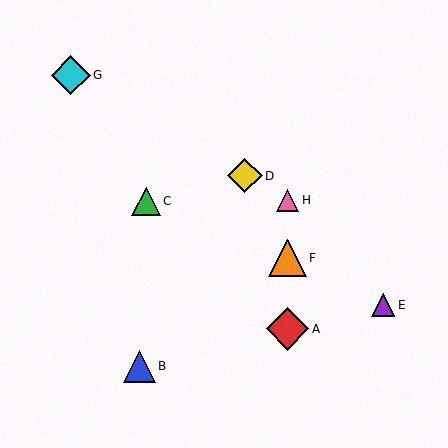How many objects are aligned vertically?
3 objects (A, F, H) are aligned vertically.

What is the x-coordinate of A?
Object A is at x≈288.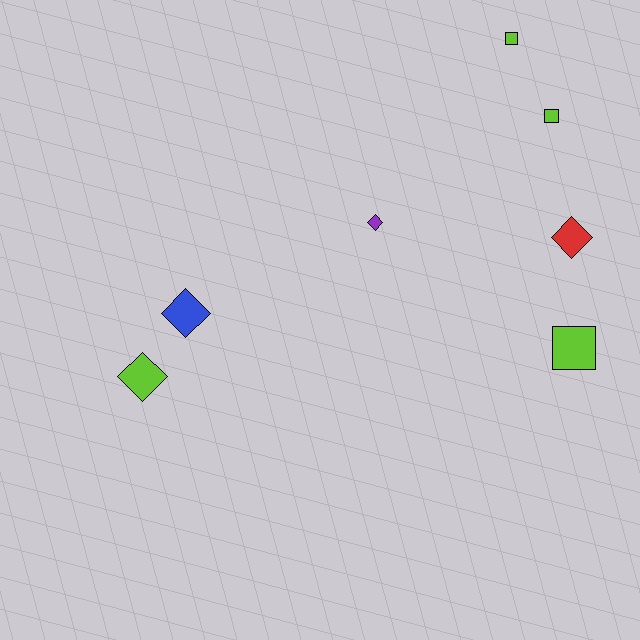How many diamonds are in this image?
There are 4 diamonds.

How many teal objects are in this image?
There are no teal objects.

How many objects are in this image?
There are 7 objects.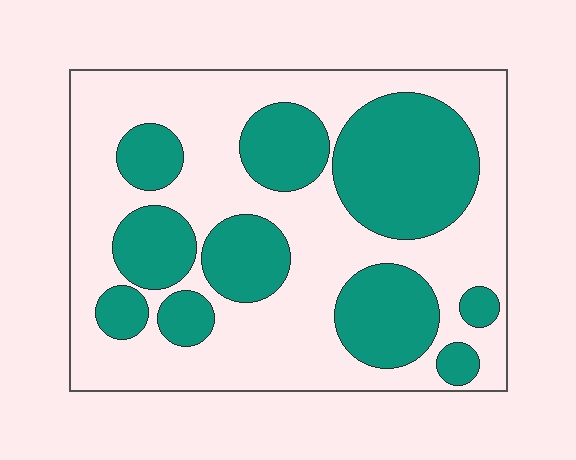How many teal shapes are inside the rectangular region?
10.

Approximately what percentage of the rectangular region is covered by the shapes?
Approximately 40%.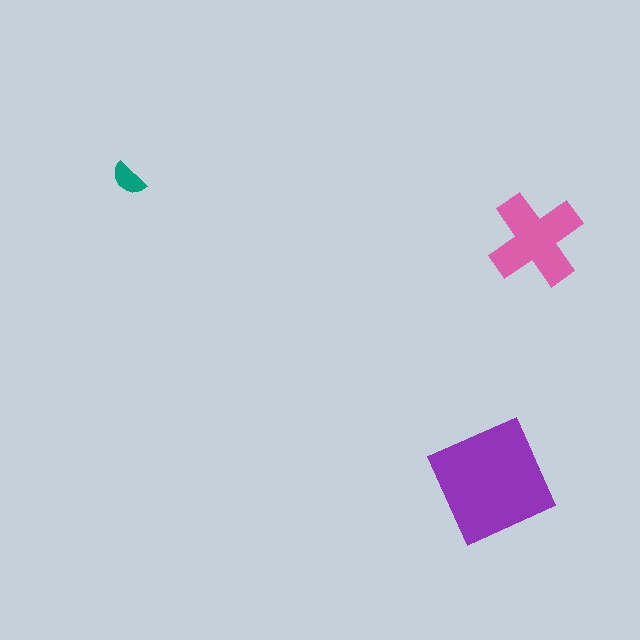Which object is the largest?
The purple square.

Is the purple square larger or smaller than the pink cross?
Larger.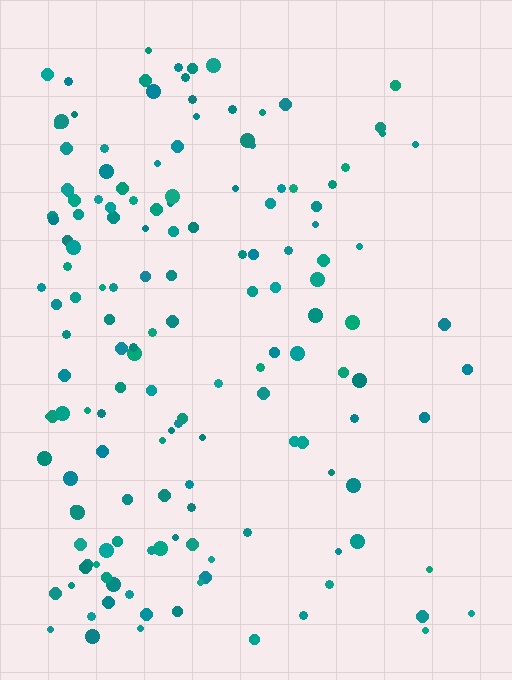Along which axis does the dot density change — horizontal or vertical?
Horizontal.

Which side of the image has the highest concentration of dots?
The left.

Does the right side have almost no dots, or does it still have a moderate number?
Still a moderate number, just noticeably fewer than the left.